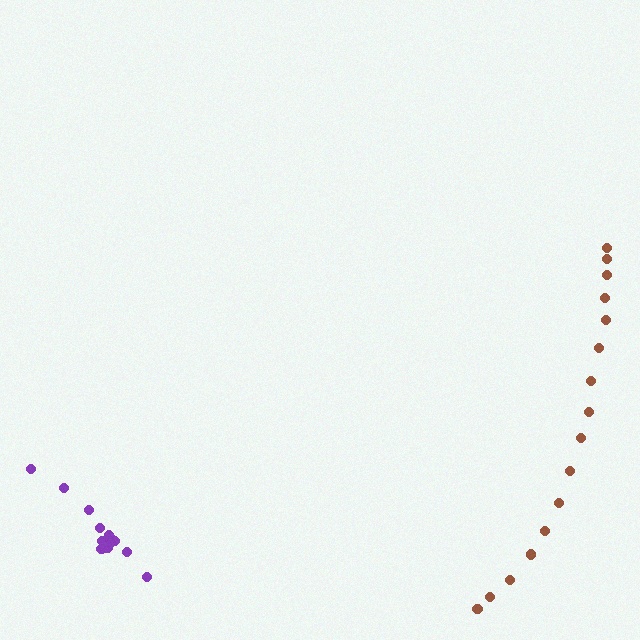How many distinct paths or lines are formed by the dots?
There are 2 distinct paths.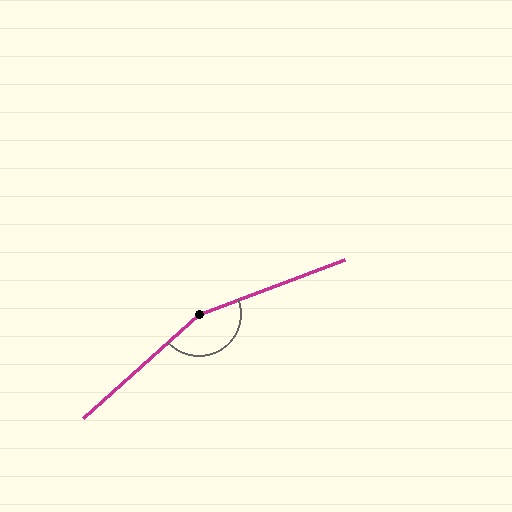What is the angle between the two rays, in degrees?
Approximately 158 degrees.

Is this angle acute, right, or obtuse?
It is obtuse.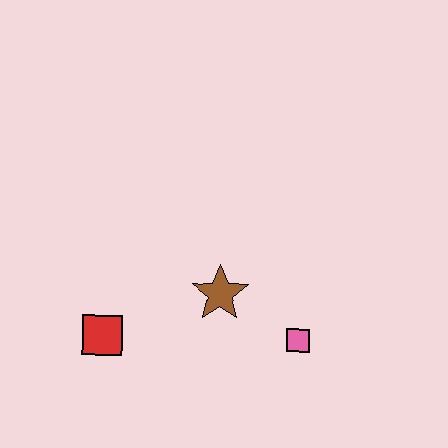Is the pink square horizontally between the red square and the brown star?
No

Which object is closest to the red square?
The brown star is closest to the red square.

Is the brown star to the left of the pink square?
Yes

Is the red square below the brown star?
Yes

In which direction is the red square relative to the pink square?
The red square is to the left of the pink square.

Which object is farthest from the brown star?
The red square is farthest from the brown star.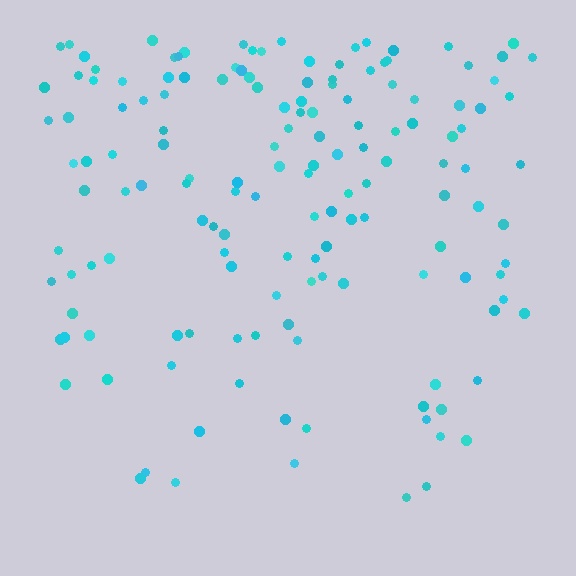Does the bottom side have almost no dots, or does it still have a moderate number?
Still a moderate number, just noticeably fewer than the top.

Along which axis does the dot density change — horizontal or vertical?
Vertical.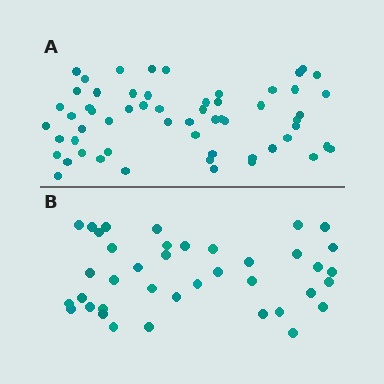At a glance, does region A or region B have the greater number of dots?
Region A (the top region) has more dots.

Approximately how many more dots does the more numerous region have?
Region A has approximately 20 more dots than region B.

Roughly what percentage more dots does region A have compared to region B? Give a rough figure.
About 50% more.